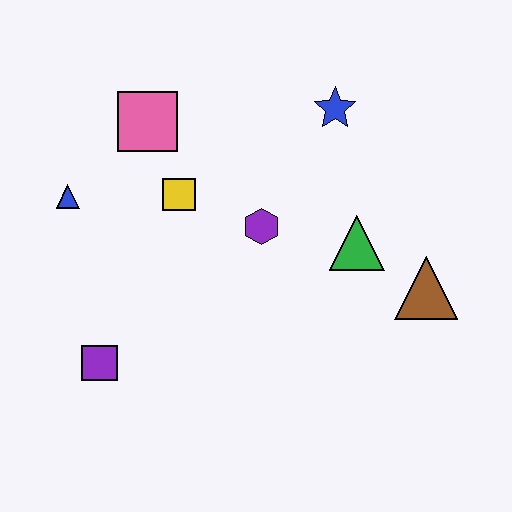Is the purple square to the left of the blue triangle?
No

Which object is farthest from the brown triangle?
The blue triangle is farthest from the brown triangle.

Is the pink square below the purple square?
No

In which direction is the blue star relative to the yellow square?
The blue star is to the right of the yellow square.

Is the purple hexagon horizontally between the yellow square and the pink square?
No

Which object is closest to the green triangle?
The brown triangle is closest to the green triangle.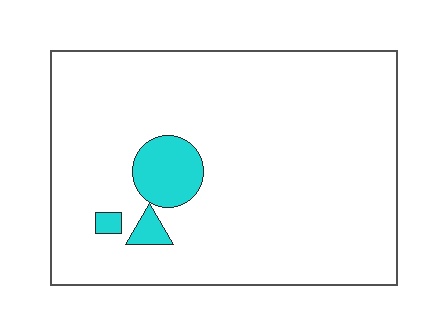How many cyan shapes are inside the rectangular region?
3.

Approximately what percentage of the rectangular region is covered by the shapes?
Approximately 5%.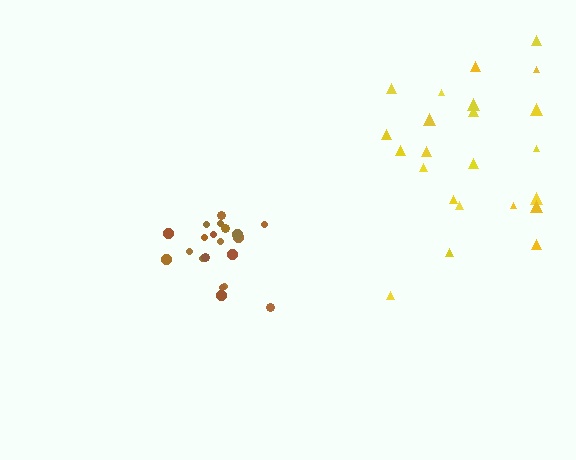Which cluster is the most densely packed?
Brown.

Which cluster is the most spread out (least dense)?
Yellow.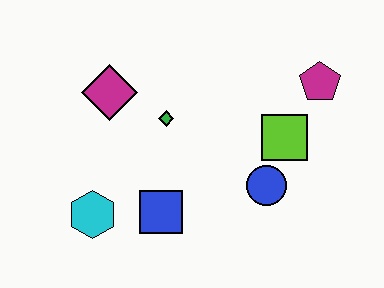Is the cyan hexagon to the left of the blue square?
Yes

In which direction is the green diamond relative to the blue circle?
The green diamond is to the left of the blue circle.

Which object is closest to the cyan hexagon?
The blue square is closest to the cyan hexagon.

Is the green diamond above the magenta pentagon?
No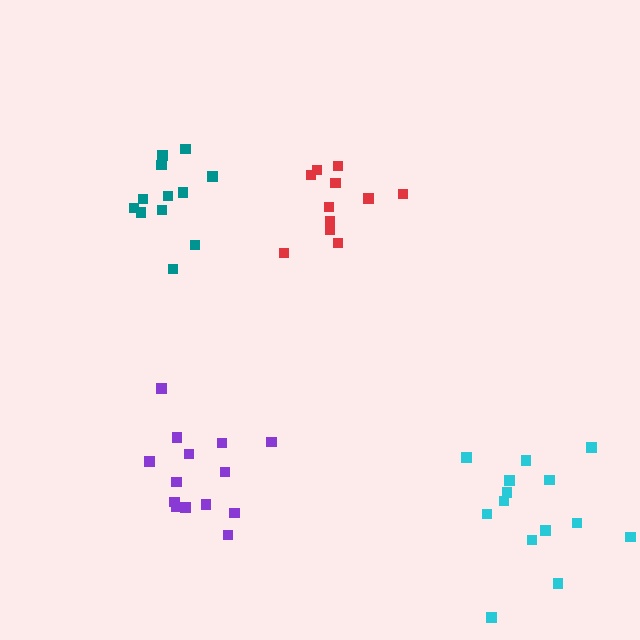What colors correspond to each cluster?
The clusters are colored: purple, red, cyan, teal.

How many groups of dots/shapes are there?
There are 4 groups.